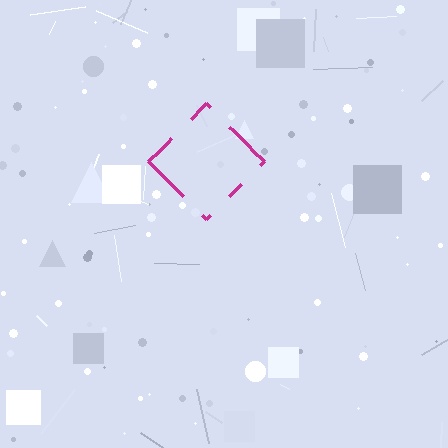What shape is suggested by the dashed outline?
The dashed outline suggests a diamond.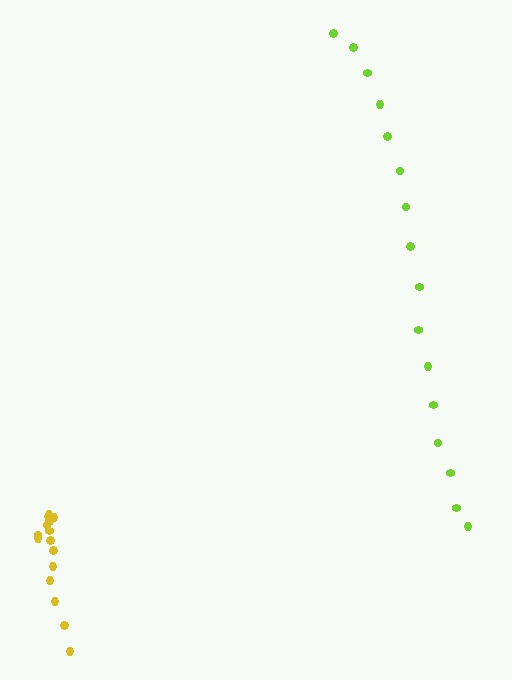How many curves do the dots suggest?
There are 2 distinct paths.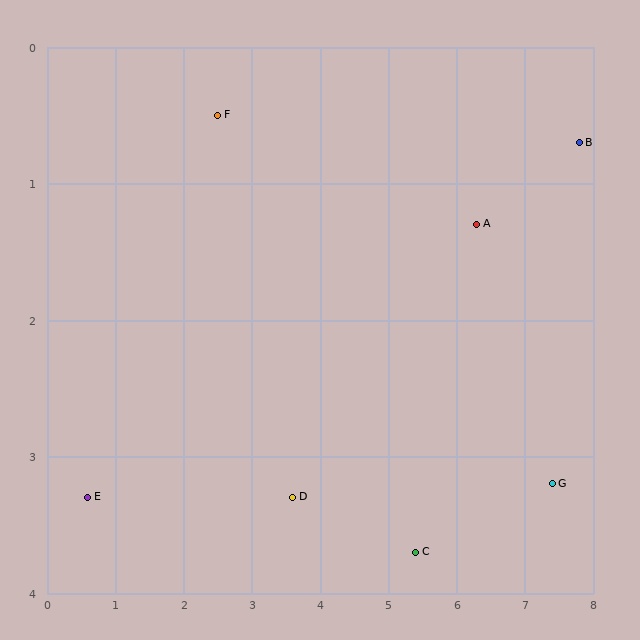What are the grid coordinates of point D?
Point D is at approximately (3.6, 3.3).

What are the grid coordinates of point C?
Point C is at approximately (5.4, 3.7).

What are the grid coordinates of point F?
Point F is at approximately (2.5, 0.5).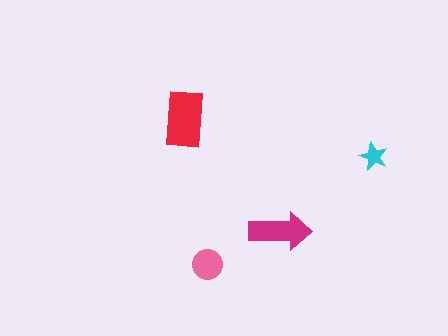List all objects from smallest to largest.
The cyan star, the pink circle, the magenta arrow, the red rectangle.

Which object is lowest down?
The pink circle is bottommost.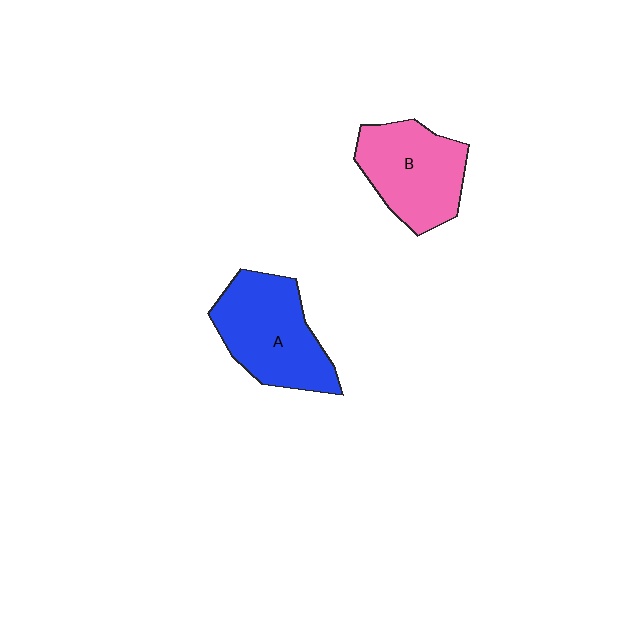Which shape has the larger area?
Shape A (blue).